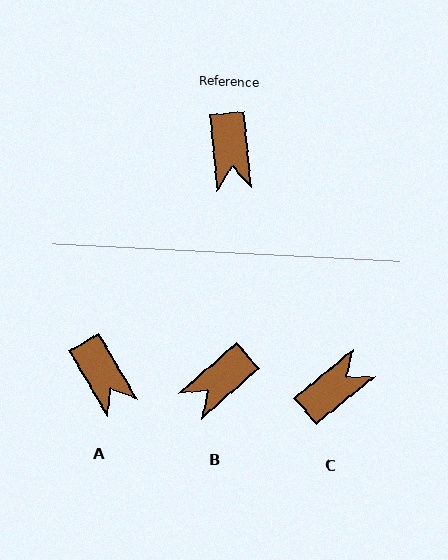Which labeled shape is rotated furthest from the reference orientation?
C, about 123 degrees away.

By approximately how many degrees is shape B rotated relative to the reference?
Approximately 54 degrees clockwise.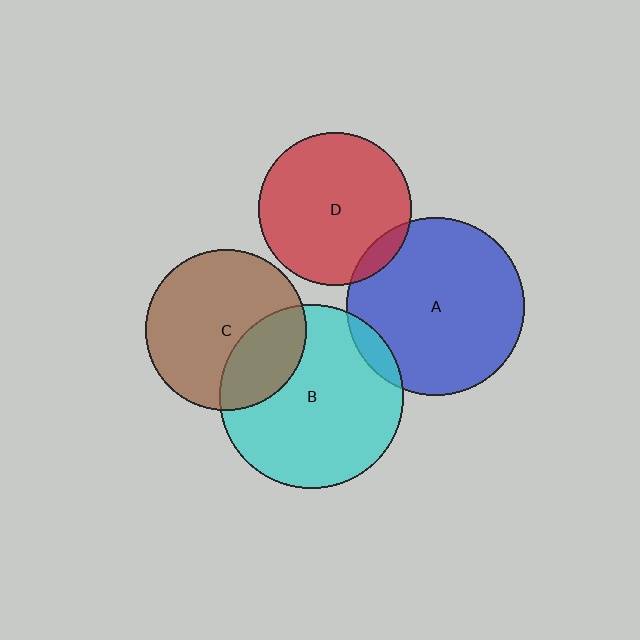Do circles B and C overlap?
Yes.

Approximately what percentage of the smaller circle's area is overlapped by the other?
Approximately 30%.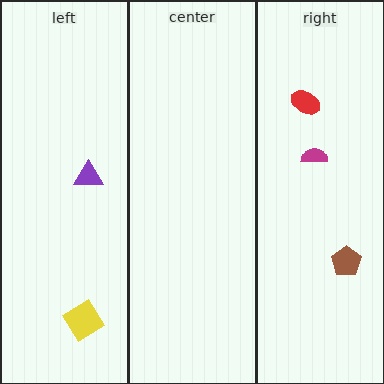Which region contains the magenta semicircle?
The right region.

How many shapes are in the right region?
3.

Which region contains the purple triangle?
The left region.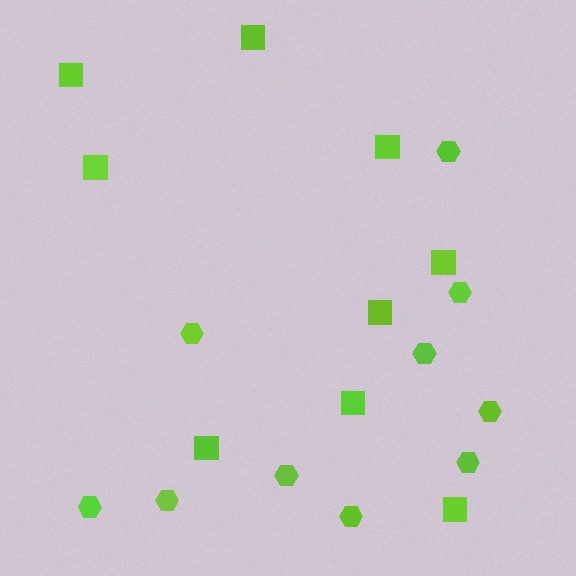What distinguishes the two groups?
There are 2 groups: one group of hexagons (10) and one group of squares (9).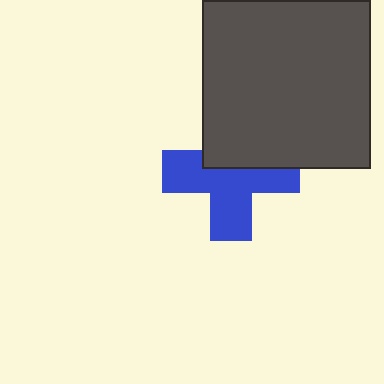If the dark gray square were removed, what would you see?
You would see the complete blue cross.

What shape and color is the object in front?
The object in front is a dark gray square.